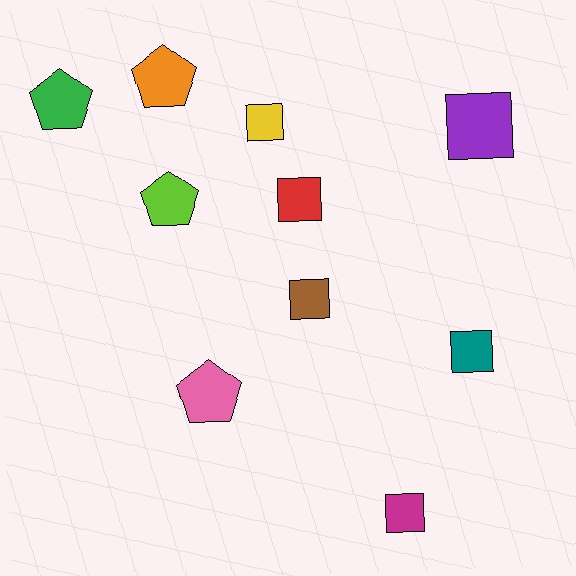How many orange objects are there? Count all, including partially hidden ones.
There is 1 orange object.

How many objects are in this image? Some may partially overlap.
There are 10 objects.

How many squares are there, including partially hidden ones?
There are 6 squares.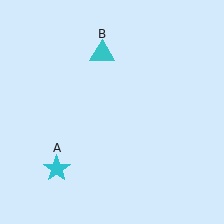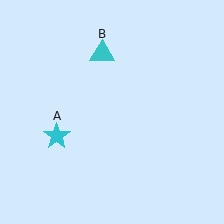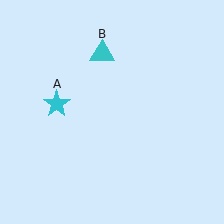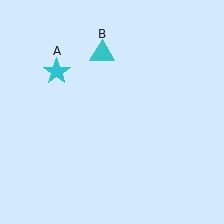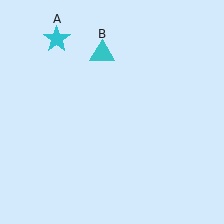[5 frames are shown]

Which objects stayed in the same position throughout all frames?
Cyan triangle (object B) remained stationary.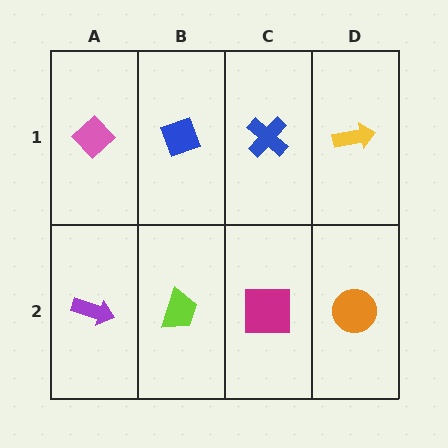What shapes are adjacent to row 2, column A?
A pink diamond (row 1, column A), a lime trapezoid (row 2, column B).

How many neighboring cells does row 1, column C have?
3.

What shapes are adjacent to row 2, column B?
A blue diamond (row 1, column B), a purple arrow (row 2, column A), a magenta square (row 2, column C).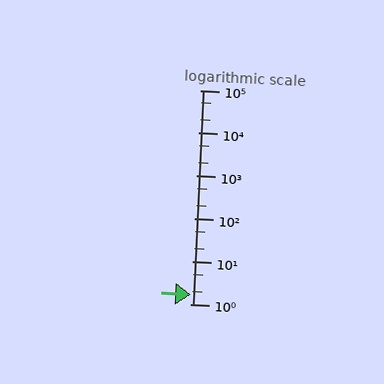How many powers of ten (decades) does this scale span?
The scale spans 5 decades, from 1 to 100000.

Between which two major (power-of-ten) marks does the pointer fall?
The pointer is between 1 and 10.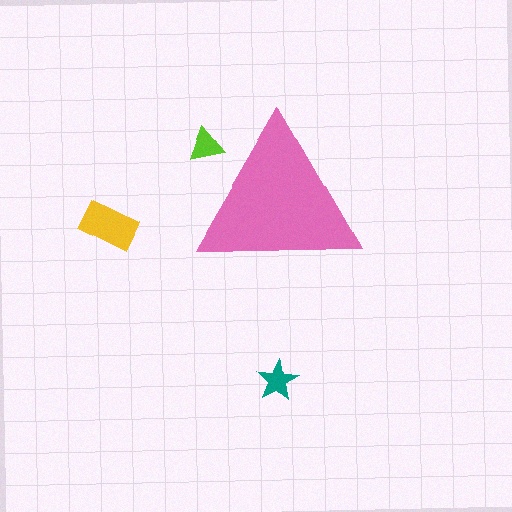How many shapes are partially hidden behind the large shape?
1 shape is partially hidden.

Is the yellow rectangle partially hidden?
No, the yellow rectangle is fully visible.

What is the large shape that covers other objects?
A pink triangle.